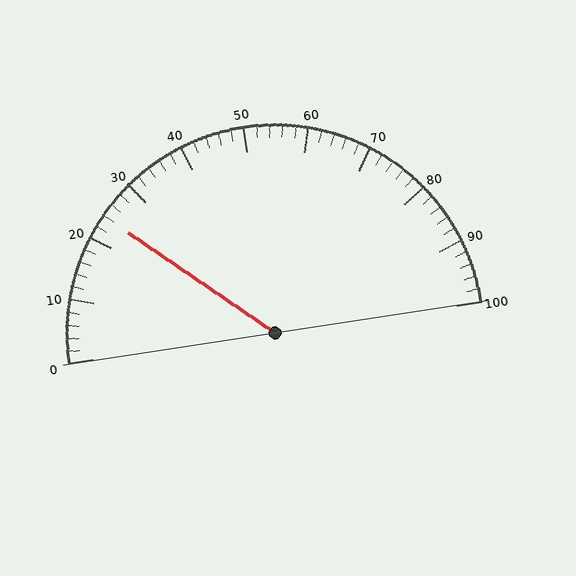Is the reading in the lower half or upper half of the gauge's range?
The reading is in the lower half of the range (0 to 100).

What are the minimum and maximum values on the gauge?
The gauge ranges from 0 to 100.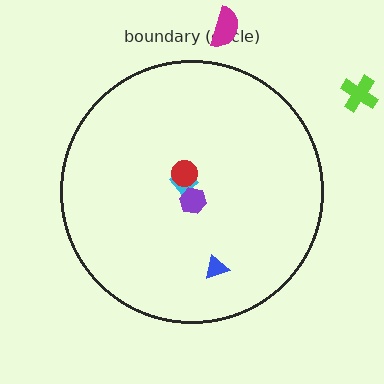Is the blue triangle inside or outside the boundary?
Inside.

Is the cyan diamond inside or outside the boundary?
Inside.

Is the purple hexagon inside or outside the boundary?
Inside.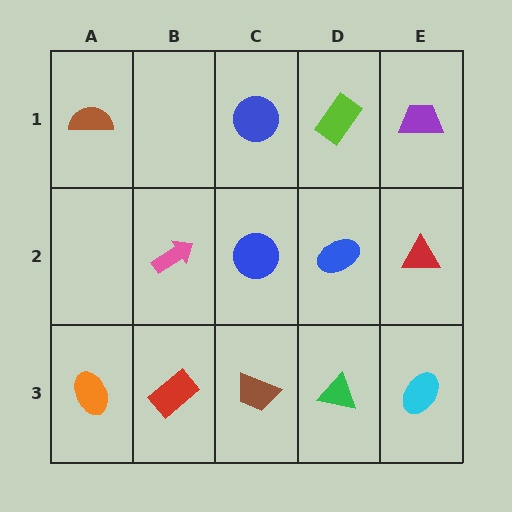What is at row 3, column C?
A brown trapezoid.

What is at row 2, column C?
A blue circle.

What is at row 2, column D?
A blue ellipse.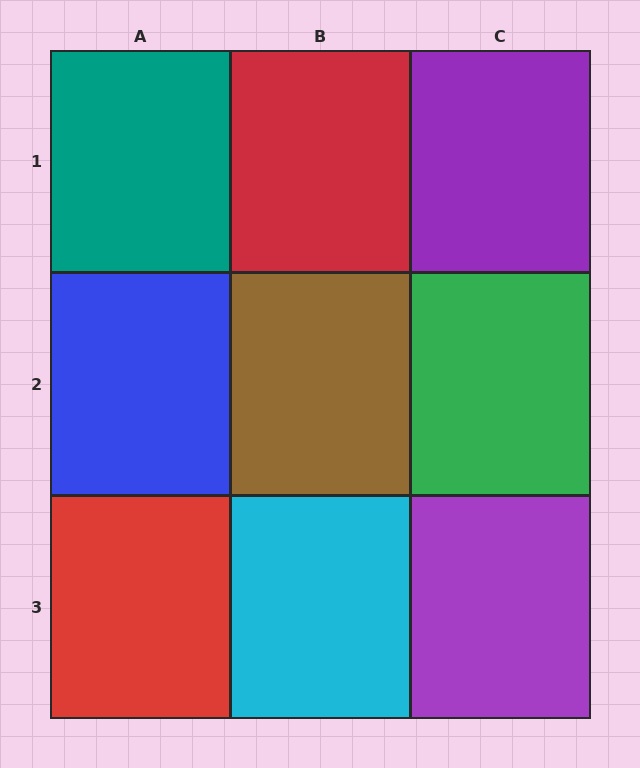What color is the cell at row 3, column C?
Purple.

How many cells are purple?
2 cells are purple.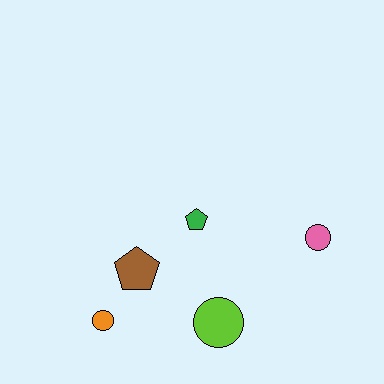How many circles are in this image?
There are 3 circles.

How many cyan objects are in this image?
There are no cyan objects.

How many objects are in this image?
There are 5 objects.